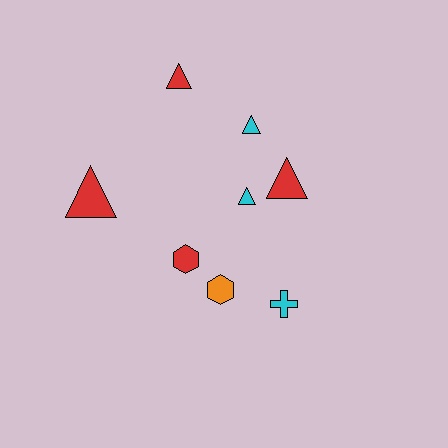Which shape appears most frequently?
Triangle, with 5 objects.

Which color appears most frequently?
Red, with 4 objects.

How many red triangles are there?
There are 3 red triangles.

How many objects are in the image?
There are 8 objects.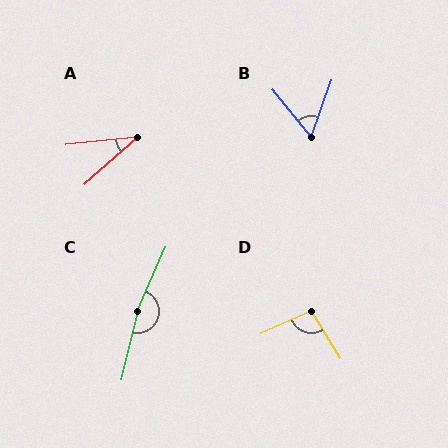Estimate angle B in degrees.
Approximately 59 degrees.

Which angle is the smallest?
A, at approximately 36 degrees.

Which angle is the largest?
C, at approximately 170 degrees.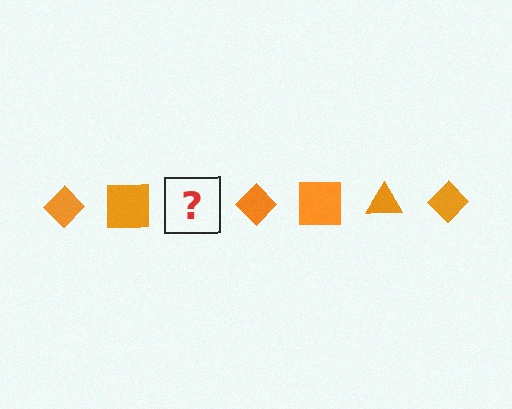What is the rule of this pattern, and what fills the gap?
The rule is that the pattern cycles through diamond, square, triangle shapes in orange. The gap should be filled with an orange triangle.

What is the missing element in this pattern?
The missing element is an orange triangle.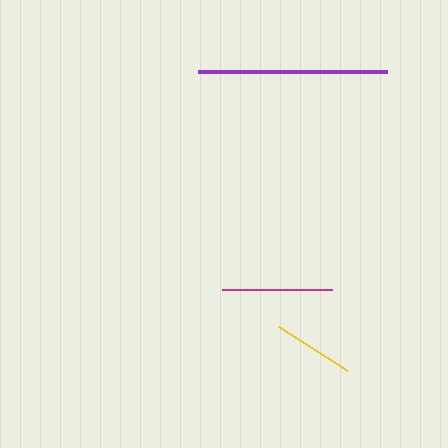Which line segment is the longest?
The purple line is the longest at approximately 189 pixels.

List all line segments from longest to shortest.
From longest to shortest: purple, magenta, yellow.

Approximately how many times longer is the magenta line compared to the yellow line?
The magenta line is approximately 1.3 times the length of the yellow line.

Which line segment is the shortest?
The yellow line is the shortest at approximately 82 pixels.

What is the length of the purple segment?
The purple segment is approximately 189 pixels long.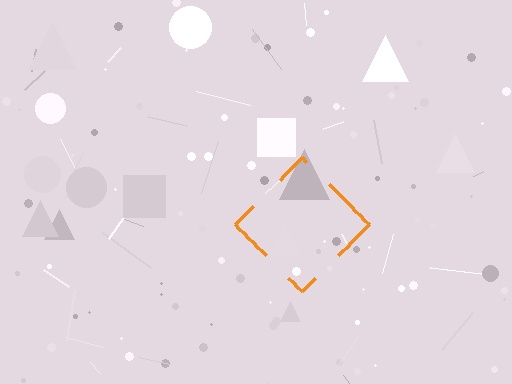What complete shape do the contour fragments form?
The contour fragments form a diamond.